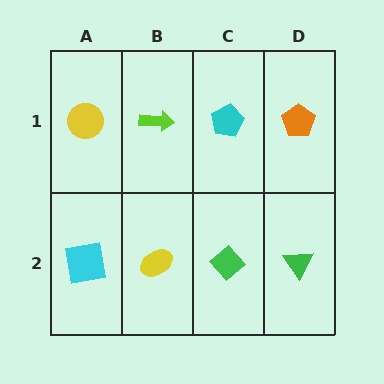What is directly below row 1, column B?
A yellow ellipse.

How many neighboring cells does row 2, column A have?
2.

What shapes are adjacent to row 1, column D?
A green triangle (row 2, column D), a cyan pentagon (row 1, column C).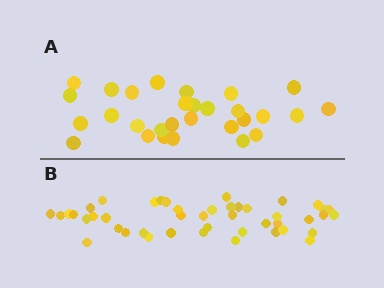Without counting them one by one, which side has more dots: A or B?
Region B (the bottom region) has more dots.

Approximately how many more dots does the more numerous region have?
Region B has approximately 15 more dots than region A.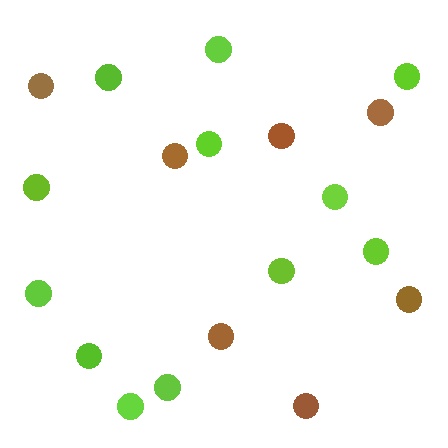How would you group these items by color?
There are 2 groups: one group of brown circles (7) and one group of lime circles (12).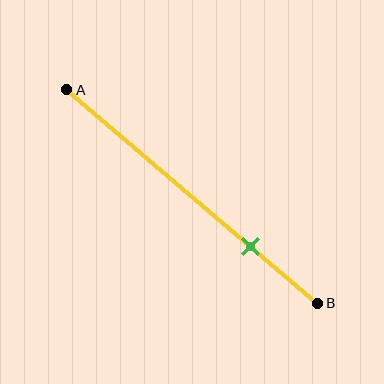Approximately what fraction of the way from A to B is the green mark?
The green mark is approximately 75% of the way from A to B.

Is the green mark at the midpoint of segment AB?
No, the mark is at about 75% from A, not at the 50% midpoint.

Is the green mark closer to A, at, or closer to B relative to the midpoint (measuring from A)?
The green mark is closer to point B than the midpoint of segment AB.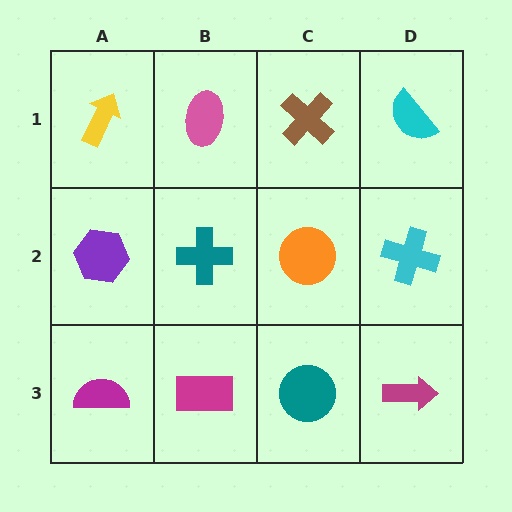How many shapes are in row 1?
4 shapes.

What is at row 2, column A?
A purple hexagon.